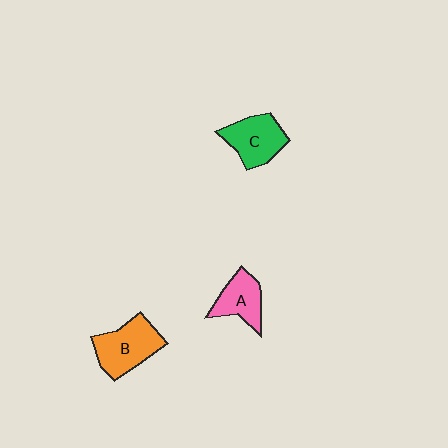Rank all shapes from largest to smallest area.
From largest to smallest: B (orange), C (green), A (pink).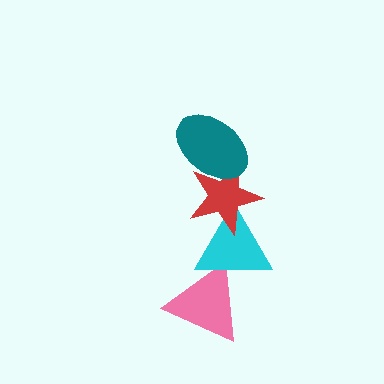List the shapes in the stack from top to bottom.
From top to bottom: the teal ellipse, the red star, the cyan triangle, the pink triangle.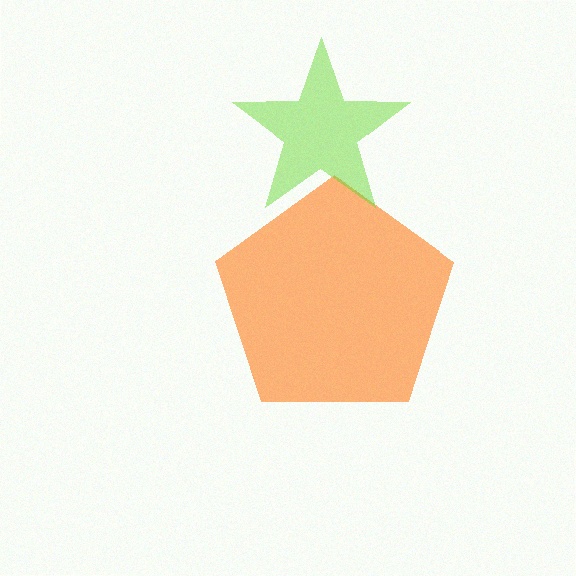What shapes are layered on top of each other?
The layered shapes are: an orange pentagon, a lime star.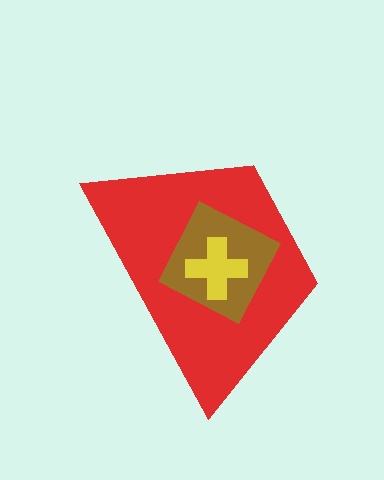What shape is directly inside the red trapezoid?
The brown diamond.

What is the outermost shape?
The red trapezoid.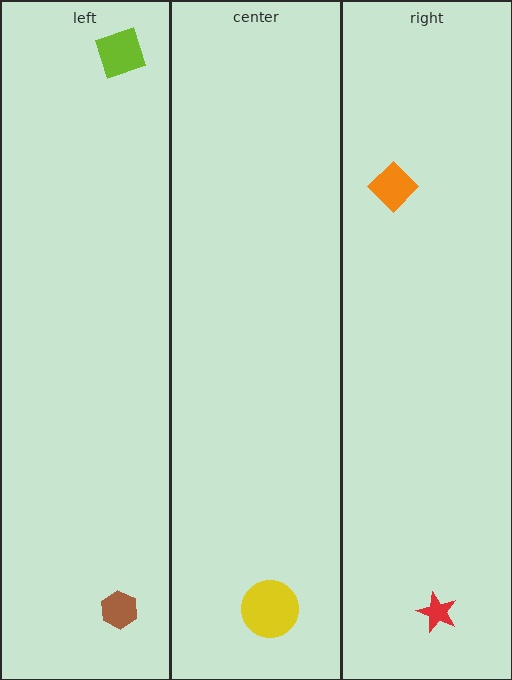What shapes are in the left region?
The brown hexagon, the lime square.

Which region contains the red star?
The right region.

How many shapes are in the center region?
1.